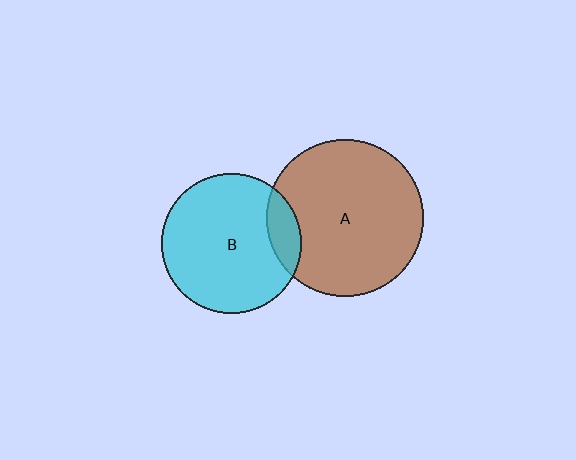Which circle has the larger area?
Circle A (brown).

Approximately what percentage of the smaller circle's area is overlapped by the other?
Approximately 15%.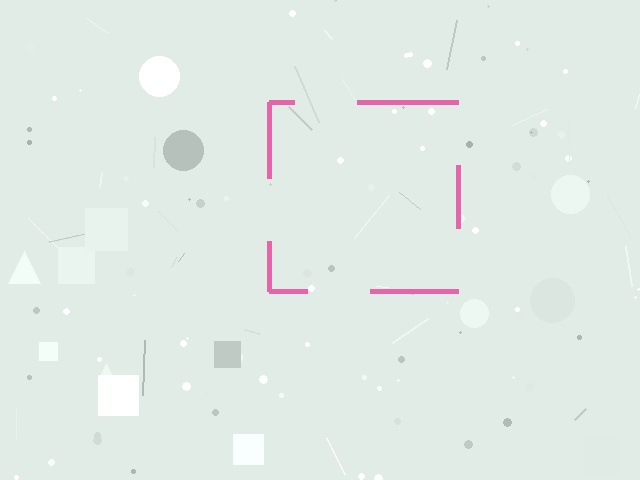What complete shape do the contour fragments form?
The contour fragments form a square.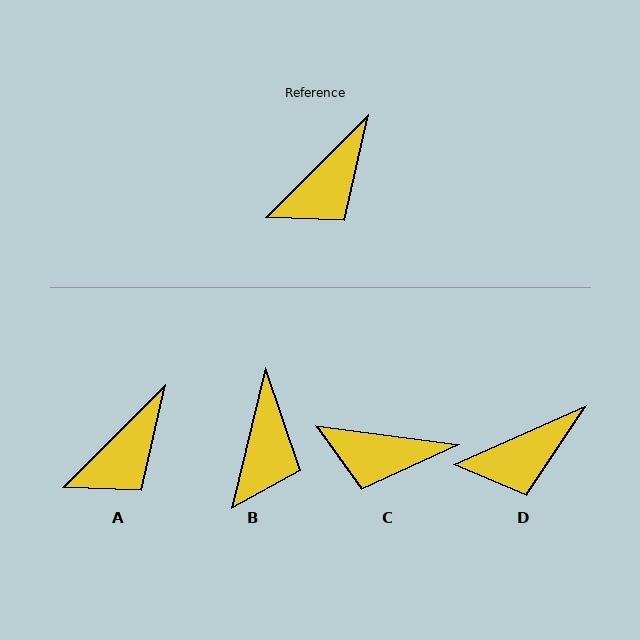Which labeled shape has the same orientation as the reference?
A.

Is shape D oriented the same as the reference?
No, it is off by about 21 degrees.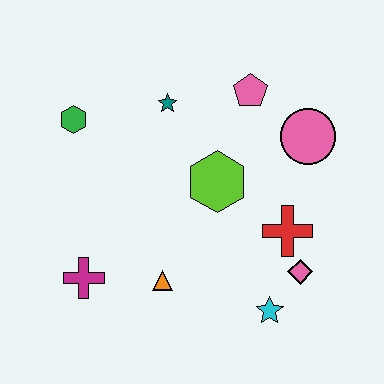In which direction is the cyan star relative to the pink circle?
The cyan star is below the pink circle.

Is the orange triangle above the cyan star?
Yes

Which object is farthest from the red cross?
The green hexagon is farthest from the red cross.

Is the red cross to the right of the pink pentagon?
Yes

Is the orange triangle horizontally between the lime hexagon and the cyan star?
No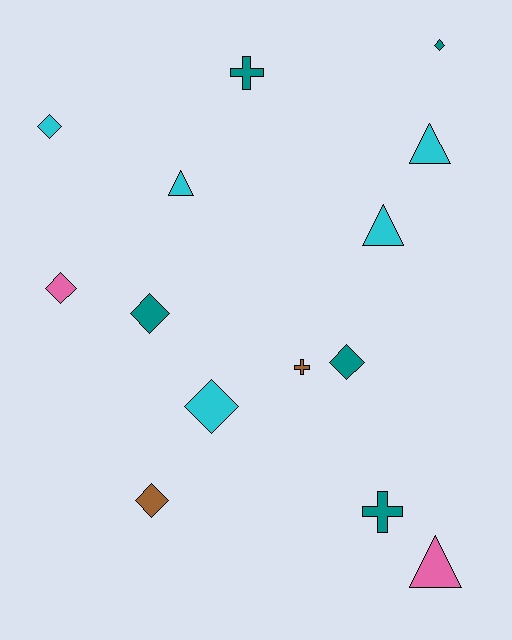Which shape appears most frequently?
Diamond, with 7 objects.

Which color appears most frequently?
Cyan, with 5 objects.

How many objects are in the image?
There are 14 objects.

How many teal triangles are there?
There are no teal triangles.